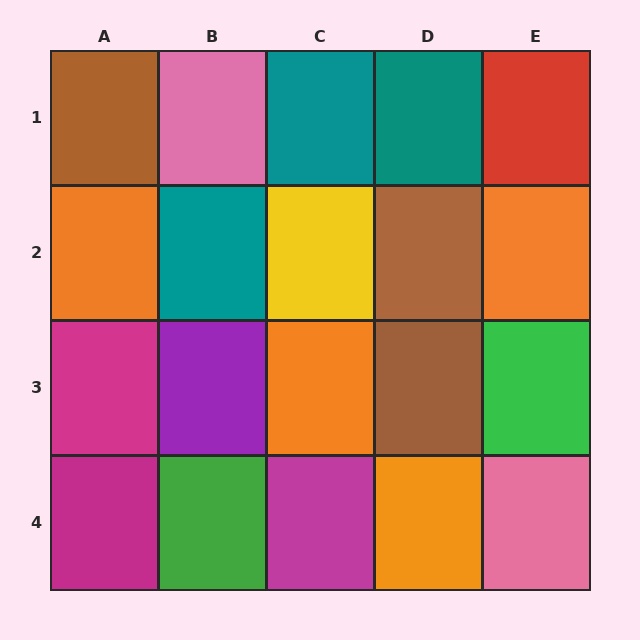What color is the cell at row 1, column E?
Red.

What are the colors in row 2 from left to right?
Orange, teal, yellow, brown, orange.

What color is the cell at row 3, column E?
Green.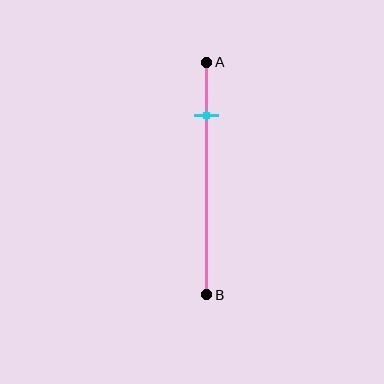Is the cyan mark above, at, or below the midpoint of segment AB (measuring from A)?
The cyan mark is above the midpoint of segment AB.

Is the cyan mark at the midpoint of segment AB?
No, the mark is at about 25% from A, not at the 50% midpoint.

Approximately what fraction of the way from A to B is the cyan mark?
The cyan mark is approximately 25% of the way from A to B.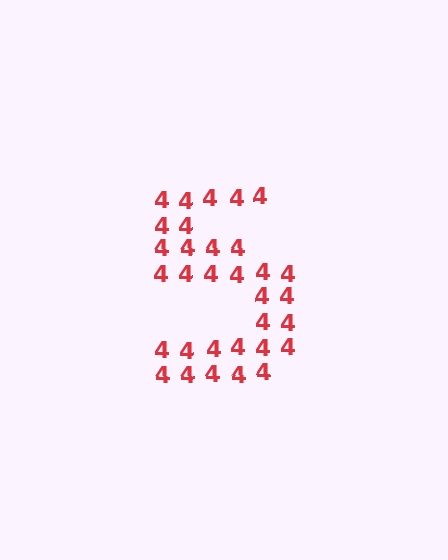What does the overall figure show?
The overall figure shows the digit 5.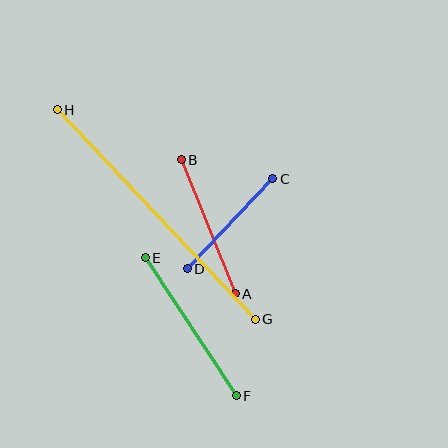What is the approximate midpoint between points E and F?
The midpoint is at approximately (191, 327) pixels.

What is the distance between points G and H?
The distance is approximately 288 pixels.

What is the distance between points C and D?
The distance is approximately 124 pixels.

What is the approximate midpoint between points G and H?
The midpoint is at approximately (156, 215) pixels.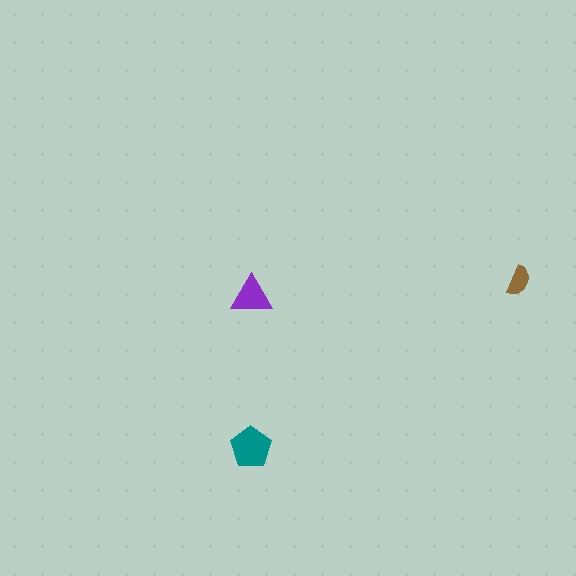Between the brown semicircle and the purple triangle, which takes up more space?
The purple triangle.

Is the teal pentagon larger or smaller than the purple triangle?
Larger.